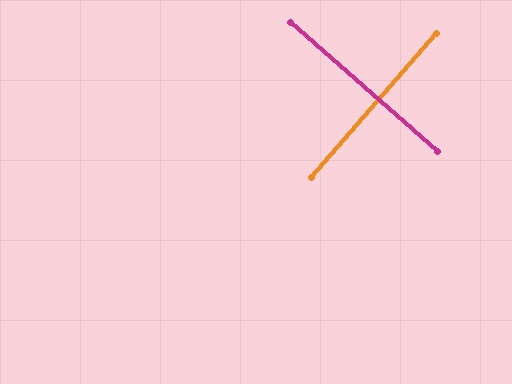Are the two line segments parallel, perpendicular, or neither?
Perpendicular — they meet at approximately 90°.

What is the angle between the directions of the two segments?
Approximately 90 degrees.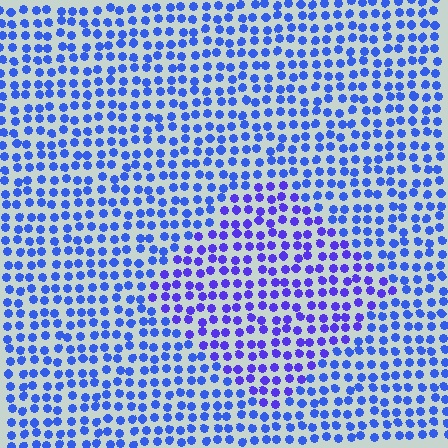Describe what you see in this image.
The image is filled with small blue elements in a uniform arrangement. A diamond-shaped region is visible where the elements are tinted to a slightly different hue, forming a subtle color boundary.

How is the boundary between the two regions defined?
The boundary is defined purely by a slight shift in hue (about 25 degrees). Spacing, size, and orientation are identical on both sides.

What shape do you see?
I see a diamond.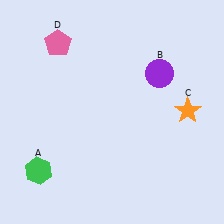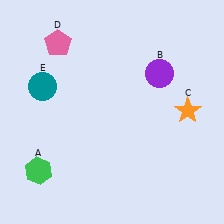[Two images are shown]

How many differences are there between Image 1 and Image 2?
There is 1 difference between the two images.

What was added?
A teal circle (E) was added in Image 2.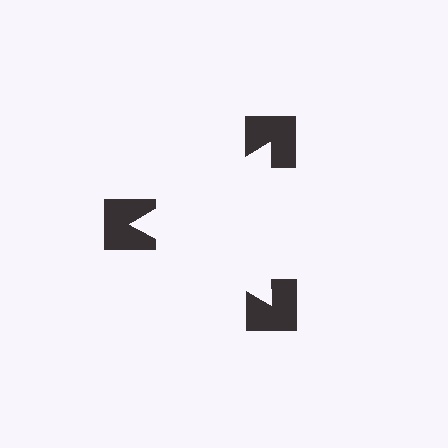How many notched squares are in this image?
There are 3 — one at each vertex of the illusory triangle.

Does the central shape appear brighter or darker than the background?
It typically appears slightly brighter than the background, even though no actual brightness change is drawn.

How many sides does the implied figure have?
3 sides.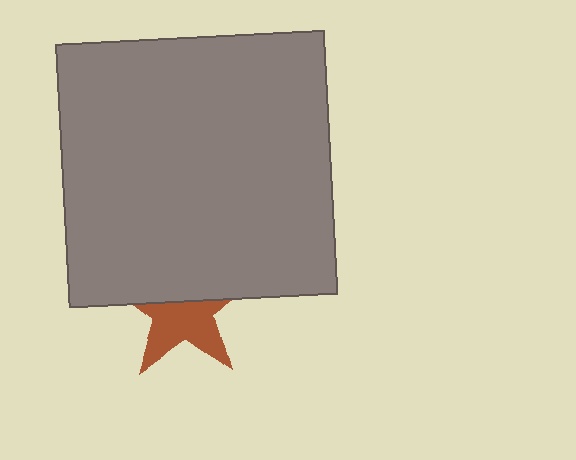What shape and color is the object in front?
The object in front is a gray rectangle.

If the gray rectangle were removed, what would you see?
You would see the complete brown star.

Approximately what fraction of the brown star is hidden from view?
Roughly 48% of the brown star is hidden behind the gray rectangle.